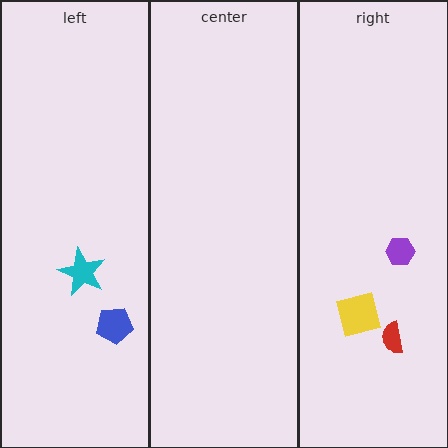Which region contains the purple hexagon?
The right region.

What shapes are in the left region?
The blue pentagon, the cyan star.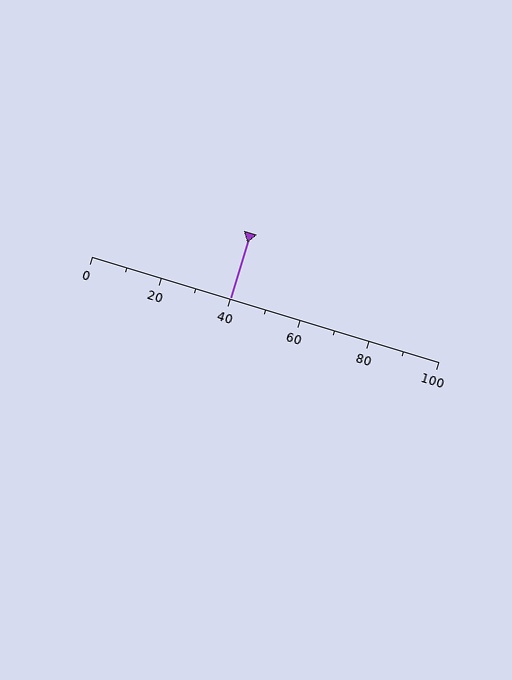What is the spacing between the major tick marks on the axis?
The major ticks are spaced 20 apart.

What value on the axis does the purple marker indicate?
The marker indicates approximately 40.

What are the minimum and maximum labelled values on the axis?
The axis runs from 0 to 100.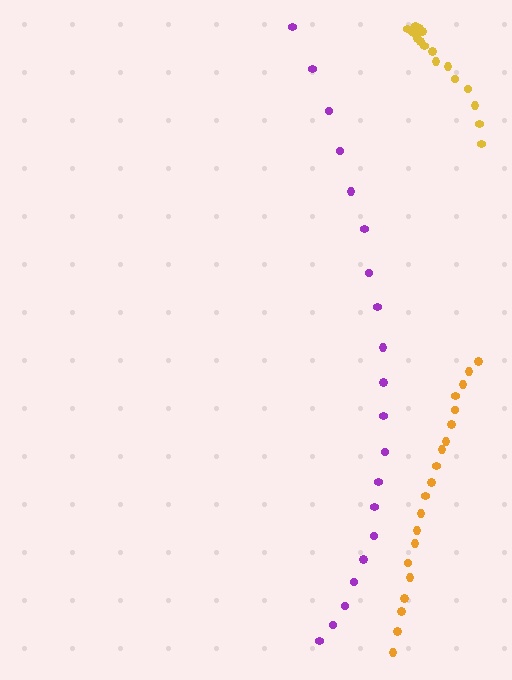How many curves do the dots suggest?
There are 3 distinct paths.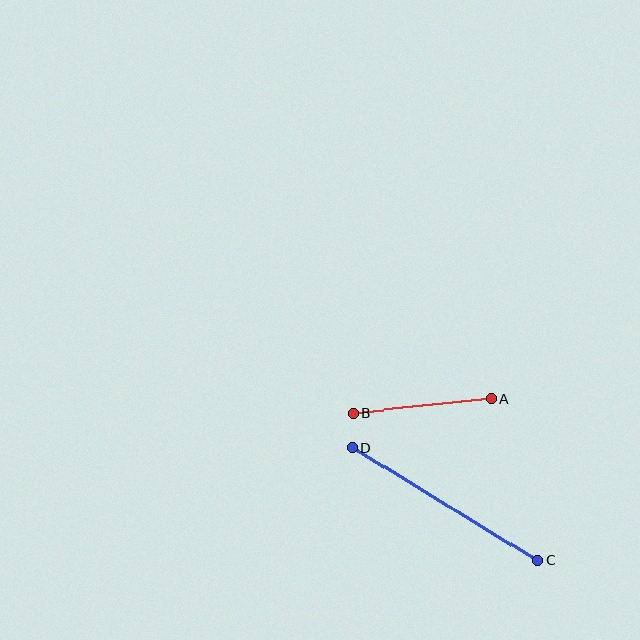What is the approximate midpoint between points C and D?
The midpoint is at approximately (445, 504) pixels.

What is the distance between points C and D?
The distance is approximately 217 pixels.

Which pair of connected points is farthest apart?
Points C and D are farthest apart.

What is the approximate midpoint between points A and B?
The midpoint is at approximately (422, 406) pixels.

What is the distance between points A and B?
The distance is approximately 139 pixels.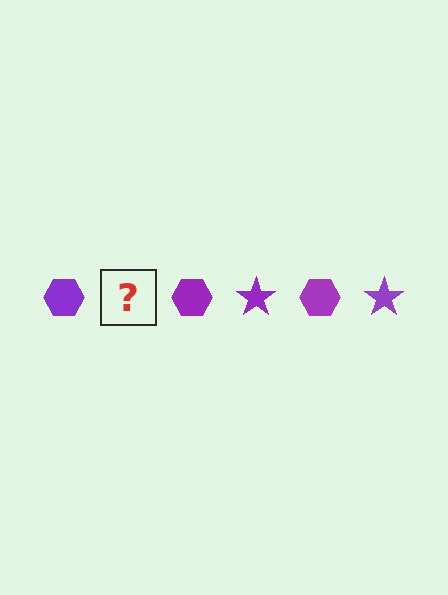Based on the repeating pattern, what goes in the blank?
The blank should be a purple star.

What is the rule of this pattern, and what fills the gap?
The rule is that the pattern cycles through hexagon, star shapes in purple. The gap should be filled with a purple star.